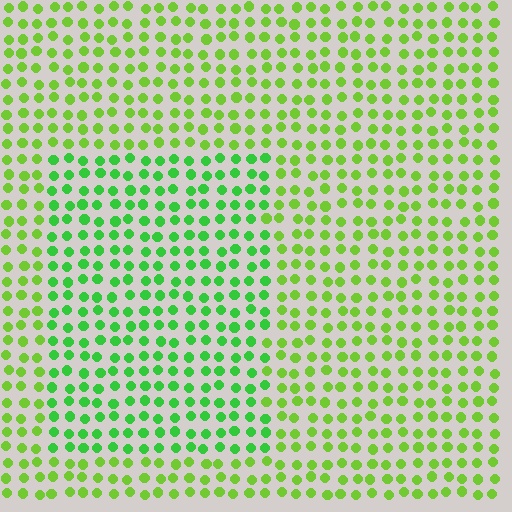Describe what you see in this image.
The image is filled with small lime elements in a uniform arrangement. A rectangle-shaped region is visible where the elements are tinted to a slightly different hue, forming a subtle color boundary.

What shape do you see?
I see a rectangle.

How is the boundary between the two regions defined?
The boundary is defined purely by a slight shift in hue (about 29 degrees). Spacing, size, and orientation are identical on both sides.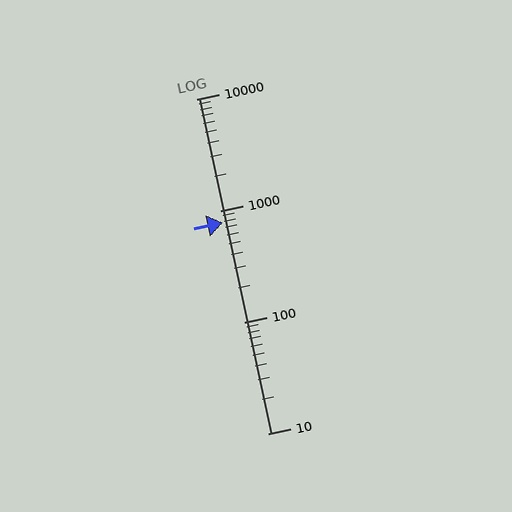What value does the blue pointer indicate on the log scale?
The pointer indicates approximately 770.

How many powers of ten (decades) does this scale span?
The scale spans 3 decades, from 10 to 10000.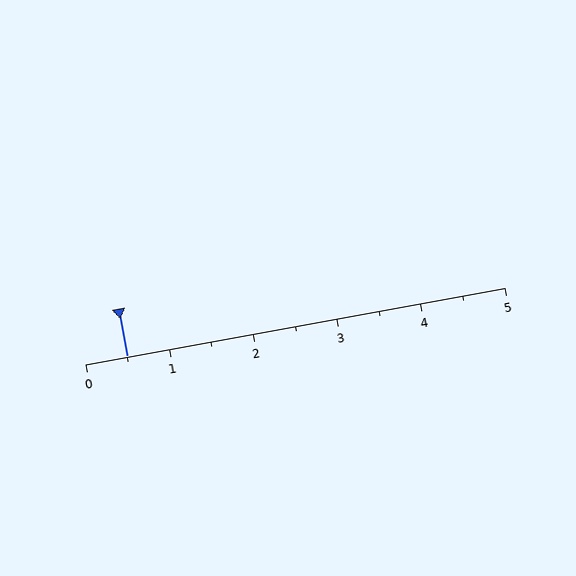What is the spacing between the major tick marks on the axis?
The major ticks are spaced 1 apart.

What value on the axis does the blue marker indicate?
The marker indicates approximately 0.5.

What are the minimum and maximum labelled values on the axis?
The axis runs from 0 to 5.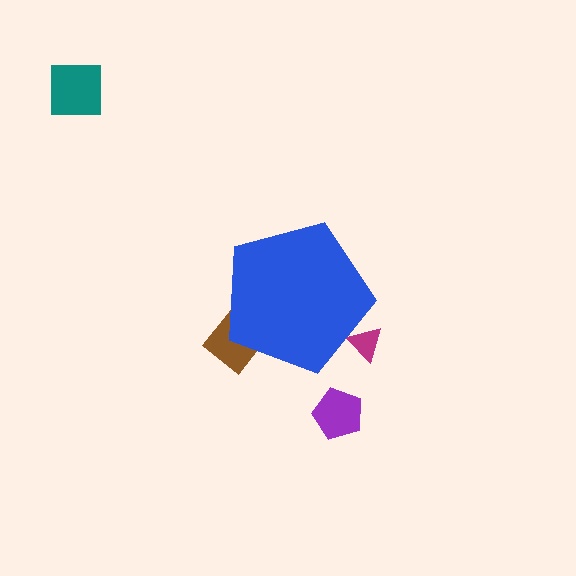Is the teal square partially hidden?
No, the teal square is fully visible.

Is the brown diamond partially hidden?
Yes, the brown diamond is partially hidden behind the blue pentagon.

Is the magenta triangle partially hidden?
Yes, the magenta triangle is partially hidden behind the blue pentagon.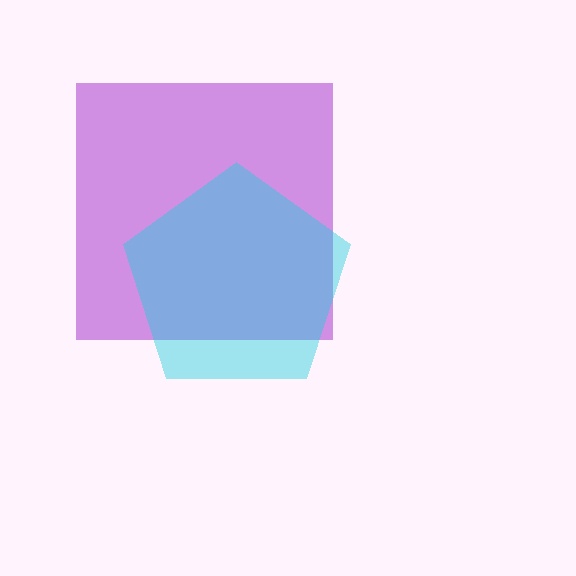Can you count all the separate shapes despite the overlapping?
Yes, there are 2 separate shapes.